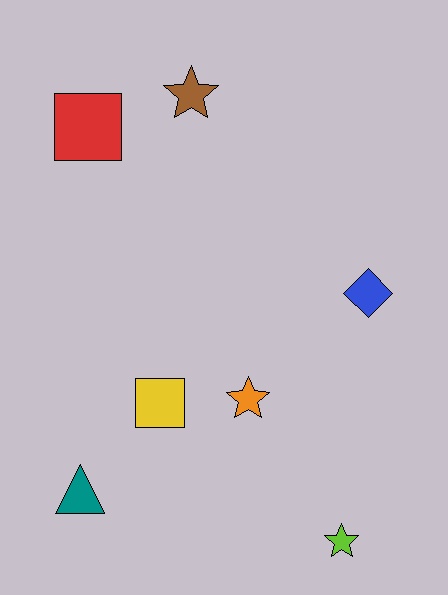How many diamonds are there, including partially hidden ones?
There is 1 diamond.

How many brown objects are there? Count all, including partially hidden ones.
There is 1 brown object.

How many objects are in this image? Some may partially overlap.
There are 7 objects.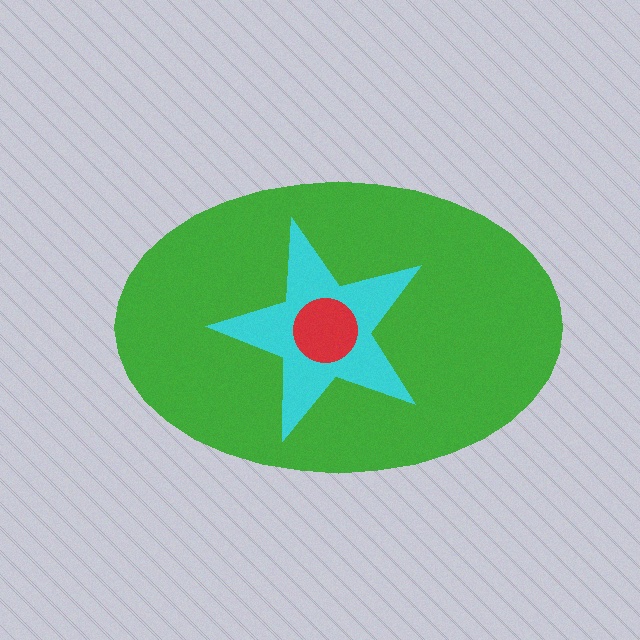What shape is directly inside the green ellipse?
The cyan star.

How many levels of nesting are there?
3.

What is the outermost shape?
The green ellipse.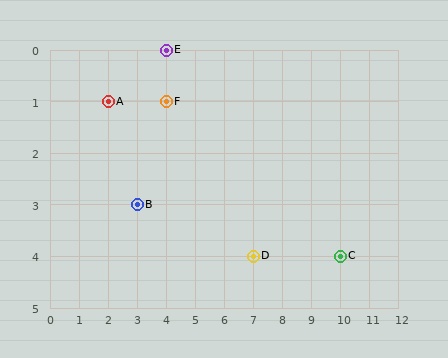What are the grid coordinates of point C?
Point C is at grid coordinates (10, 4).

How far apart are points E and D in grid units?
Points E and D are 3 columns and 4 rows apart (about 5.0 grid units diagonally).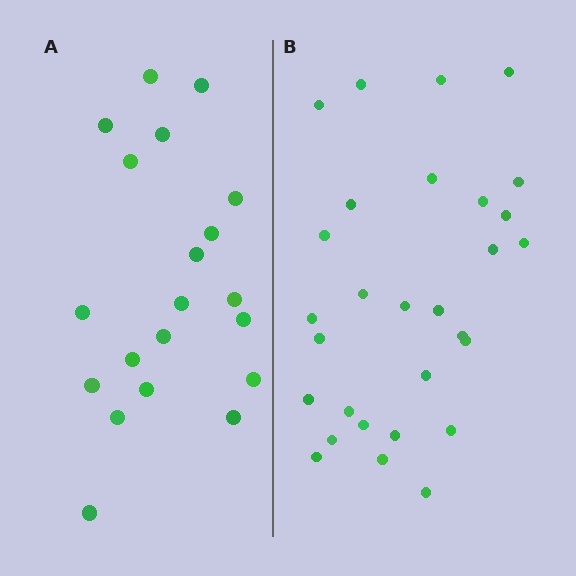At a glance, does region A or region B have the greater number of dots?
Region B (the right region) has more dots.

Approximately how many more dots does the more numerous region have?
Region B has roughly 8 or so more dots than region A.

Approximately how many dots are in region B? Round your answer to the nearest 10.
About 30 dots. (The exact count is 29, which rounds to 30.)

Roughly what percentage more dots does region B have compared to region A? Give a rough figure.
About 45% more.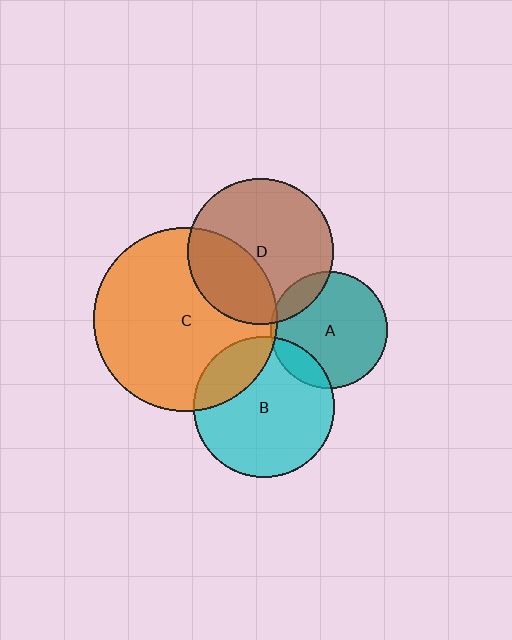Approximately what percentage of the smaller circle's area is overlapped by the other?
Approximately 15%.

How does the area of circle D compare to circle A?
Approximately 1.6 times.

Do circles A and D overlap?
Yes.